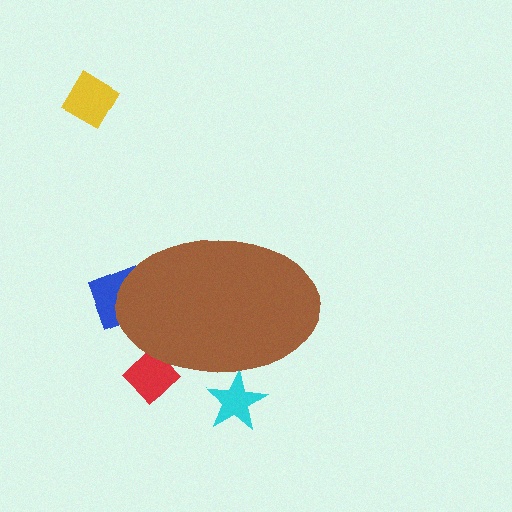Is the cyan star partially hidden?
Yes, the cyan star is partially hidden behind the brown ellipse.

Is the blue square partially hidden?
Yes, the blue square is partially hidden behind the brown ellipse.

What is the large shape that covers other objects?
A brown ellipse.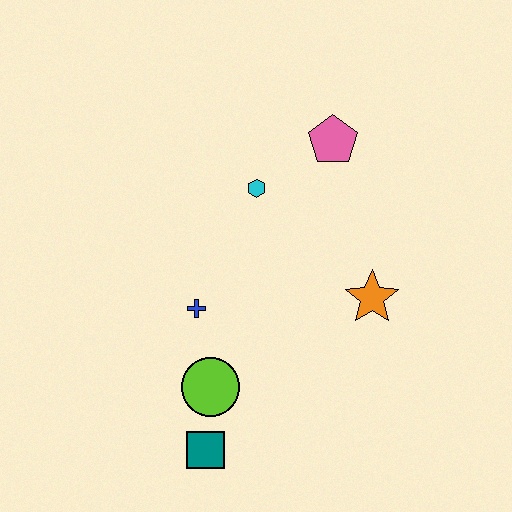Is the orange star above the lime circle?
Yes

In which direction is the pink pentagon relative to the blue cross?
The pink pentagon is above the blue cross.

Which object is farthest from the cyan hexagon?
The teal square is farthest from the cyan hexagon.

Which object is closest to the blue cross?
The lime circle is closest to the blue cross.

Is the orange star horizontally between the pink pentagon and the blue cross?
No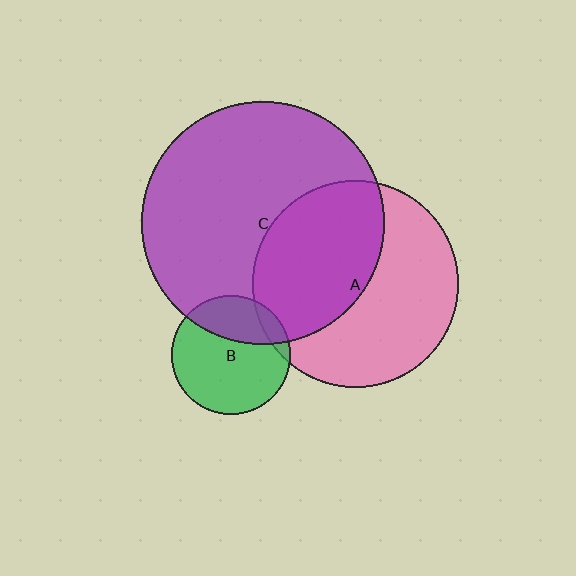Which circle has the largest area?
Circle C (purple).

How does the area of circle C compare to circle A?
Approximately 1.4 times.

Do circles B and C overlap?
Yes.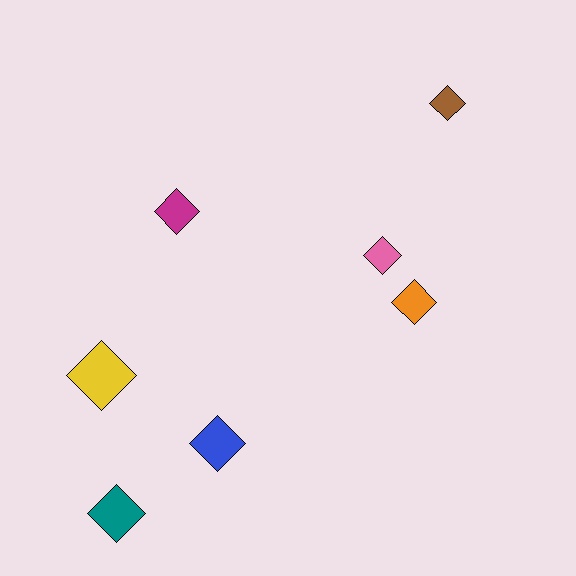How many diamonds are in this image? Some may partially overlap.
There are 7 diamonds.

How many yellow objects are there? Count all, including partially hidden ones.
There is 1 yellow object.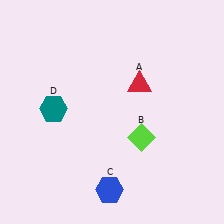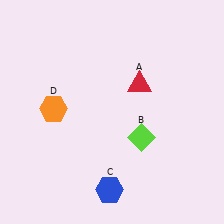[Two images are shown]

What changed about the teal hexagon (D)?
In Image 1, D is teal. In Image 2, it changed to orange.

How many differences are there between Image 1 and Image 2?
There is 1 difference between the two images.